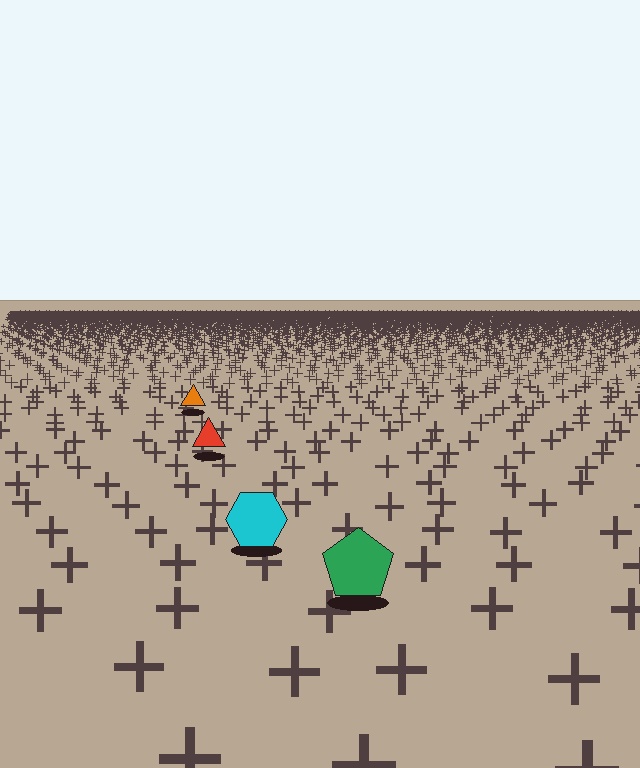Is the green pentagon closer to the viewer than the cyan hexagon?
Yes. The green pentagon is closer — you can tell from the texture gradient: the ground texture is coarser near it.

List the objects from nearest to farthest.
From nearest to farthest: the green pentagon, the cyan hexagon, the red triangle, the orange triangle.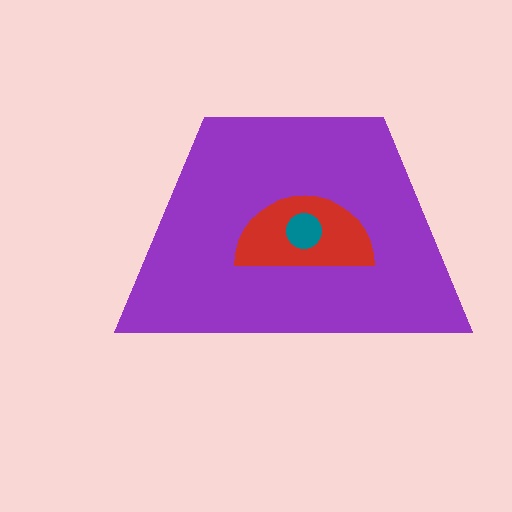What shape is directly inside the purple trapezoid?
The red semicircle.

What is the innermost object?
The teal circle.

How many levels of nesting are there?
3.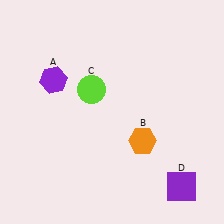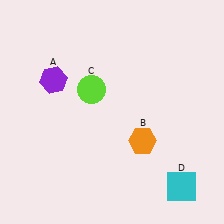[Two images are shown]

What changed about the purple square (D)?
In Image 1, D is purple. In Image 2, it changed to cyan.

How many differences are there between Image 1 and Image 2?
There is 1 difference between the two images.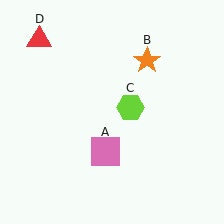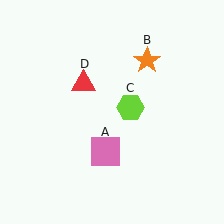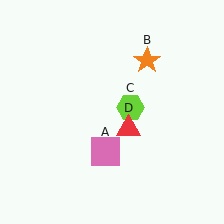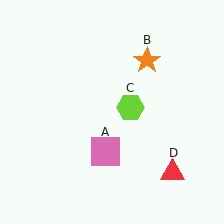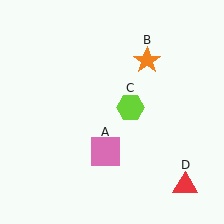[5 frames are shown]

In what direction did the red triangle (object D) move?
The red triangle (object D) moved down and to the right.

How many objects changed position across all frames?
1 object changed position: red triangle (object D).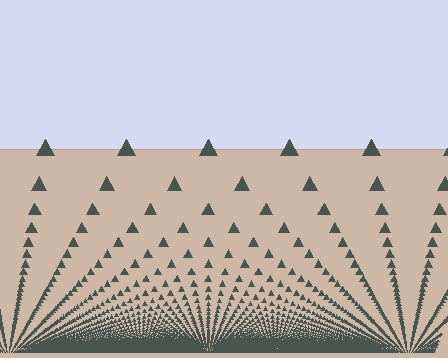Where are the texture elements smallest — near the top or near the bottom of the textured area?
Near the bottom.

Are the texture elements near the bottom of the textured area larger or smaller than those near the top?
Smaller. The gradient is inverted — elements near the bottom are smaller and denser.